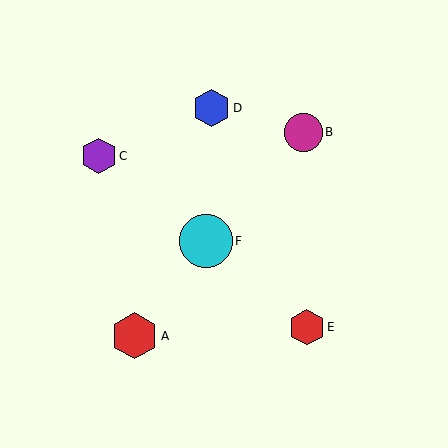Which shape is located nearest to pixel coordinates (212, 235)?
The cyan circle (labeled F) at (206, 241) is nearest to that location.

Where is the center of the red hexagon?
The center of the red hexagon is at (307, 327).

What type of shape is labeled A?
Shape A is a red hexagon.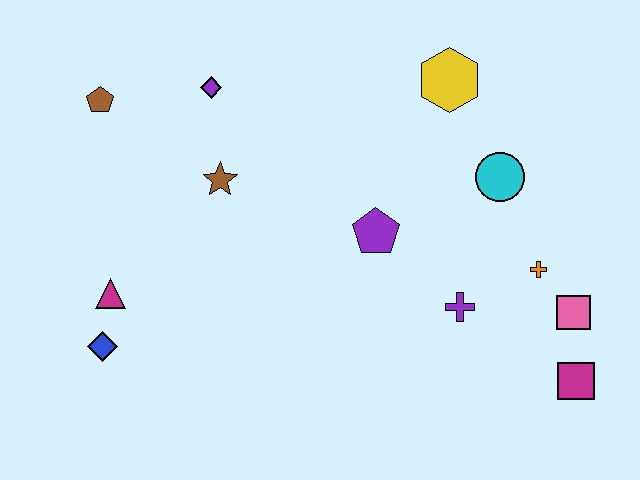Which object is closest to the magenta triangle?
The blue diamond is closest to the magenta triangle.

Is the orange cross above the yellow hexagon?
No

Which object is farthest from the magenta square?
The brown pentagon is farthest from the magenta square.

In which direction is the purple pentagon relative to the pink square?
The purple pentagon is to the left of the pink square.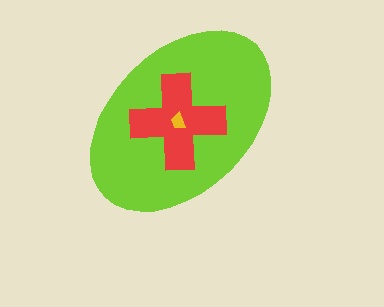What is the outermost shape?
The lime ellipse.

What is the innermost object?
The yellow trapezoid.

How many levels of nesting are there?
3.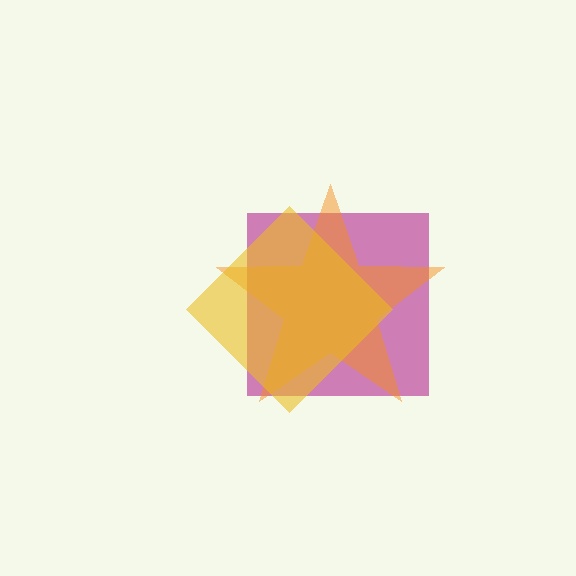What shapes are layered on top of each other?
The layered shapes are: a magenta square, an orange star, a yellow diamond.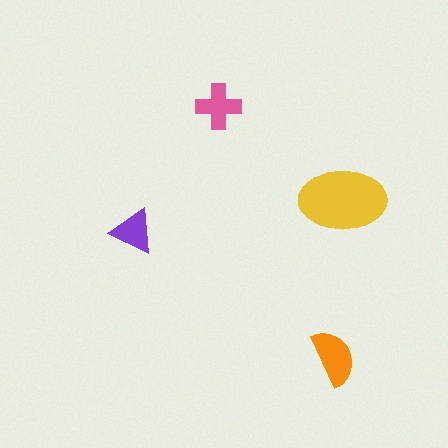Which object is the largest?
The yellow ellipse.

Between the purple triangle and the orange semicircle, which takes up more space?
The orange semicircle.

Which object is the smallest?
The purple triangle.